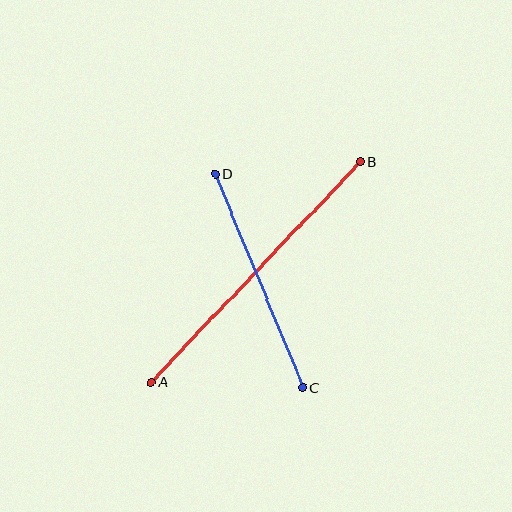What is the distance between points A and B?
The distance is approximately 304 pixels.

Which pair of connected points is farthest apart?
Points A and B are farthest apart.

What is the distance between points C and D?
The distance is approximately 231 pixels.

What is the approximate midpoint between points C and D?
The midpoint is at approximately (259, 281) pixels.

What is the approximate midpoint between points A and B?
The midpoint is at approximately (256, 272) pixels.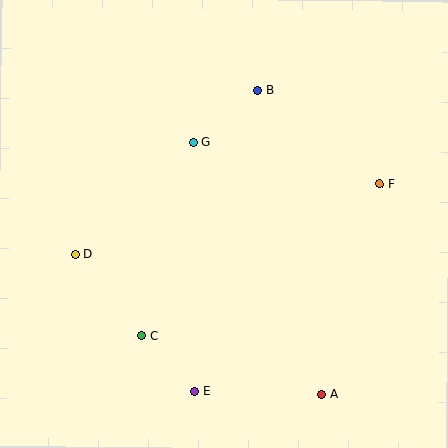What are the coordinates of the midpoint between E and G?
The midpoint between E and G is at (194, 267).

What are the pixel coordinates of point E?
Point E is at (195, 391).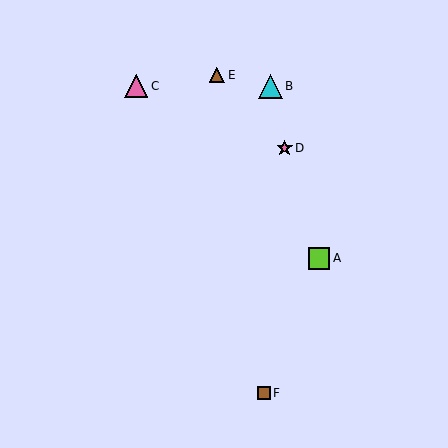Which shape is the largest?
The cyan triangle (labeled B) is the largest.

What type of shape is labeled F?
Shape F is a brown square.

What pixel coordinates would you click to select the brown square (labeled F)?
Click at (264, 393) to select the brown square F.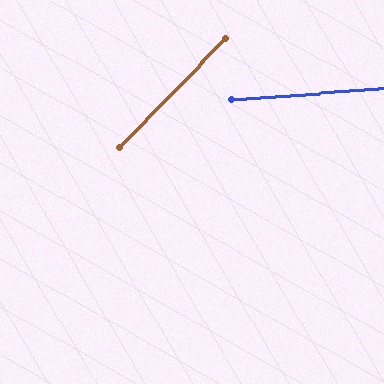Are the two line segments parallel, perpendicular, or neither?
Neither parallel nor perpendicular — they differ by about 42°.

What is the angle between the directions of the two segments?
Approximately 42 degrees.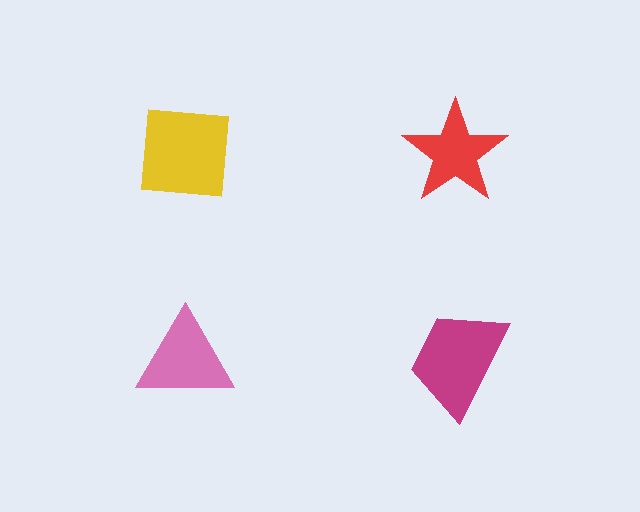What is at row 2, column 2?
A magenta trapezoid.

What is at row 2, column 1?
A pink triangle.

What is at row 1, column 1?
A yellow square.